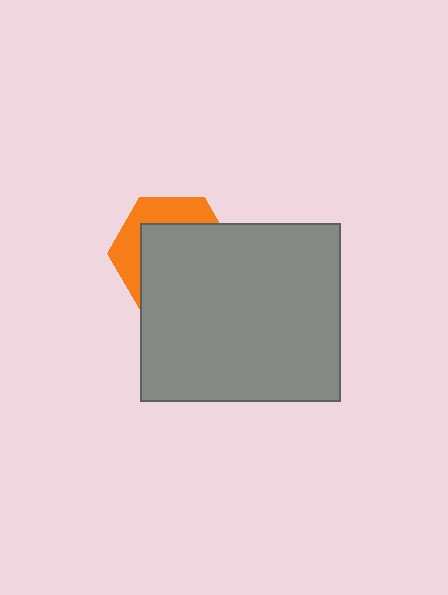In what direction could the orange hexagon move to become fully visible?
The orange hexagon could move toward the upper-left. That would shift it out from behind the gray rectangle entirely.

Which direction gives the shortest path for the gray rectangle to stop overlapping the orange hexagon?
Moving toward the lower-right gives the shortest separation.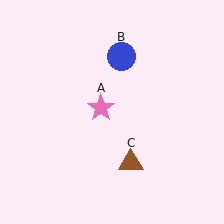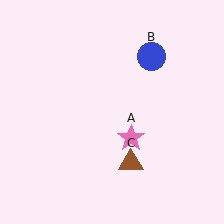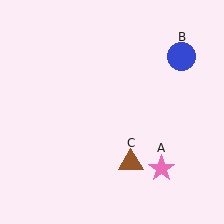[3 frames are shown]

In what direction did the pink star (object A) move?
The pink star (object A) moved down and to the right.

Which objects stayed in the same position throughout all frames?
Brown triangle (object C) remained stationary.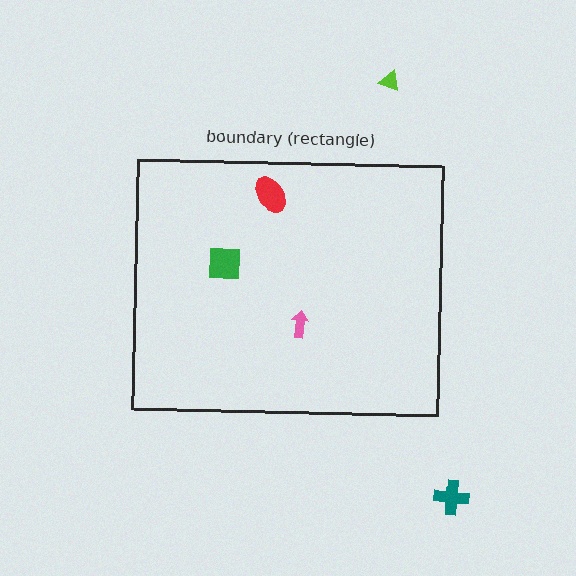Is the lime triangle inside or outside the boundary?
Outside.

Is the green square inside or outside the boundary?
Inside.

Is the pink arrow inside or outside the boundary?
Inside.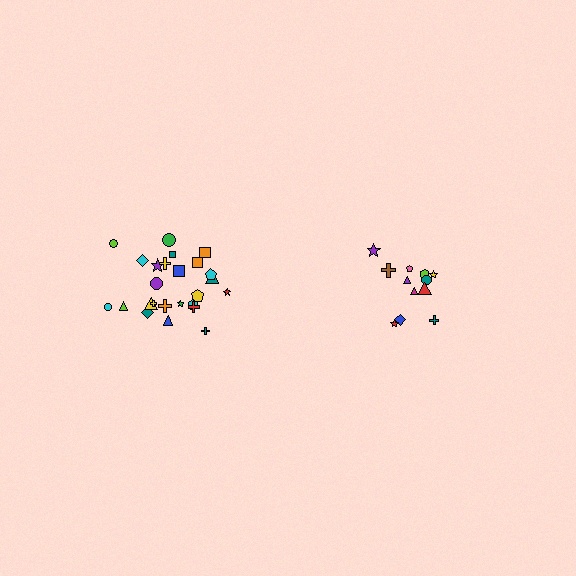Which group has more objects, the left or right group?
The left group.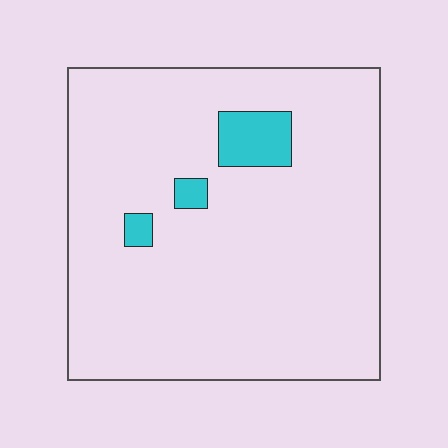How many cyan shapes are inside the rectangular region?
3.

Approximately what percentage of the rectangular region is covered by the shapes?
Approximately 5%.